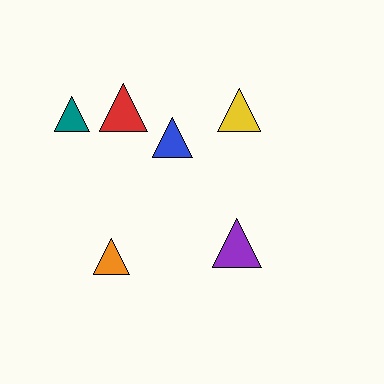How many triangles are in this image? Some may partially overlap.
There are 6 triangles.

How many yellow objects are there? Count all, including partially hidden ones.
There is 1 yellow object.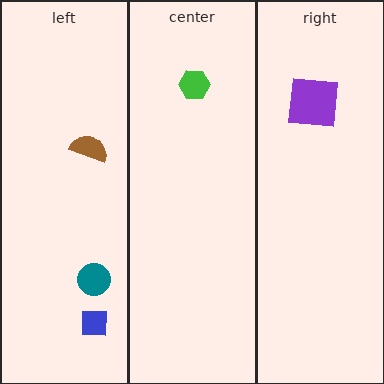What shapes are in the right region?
The purple square.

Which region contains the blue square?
The left region.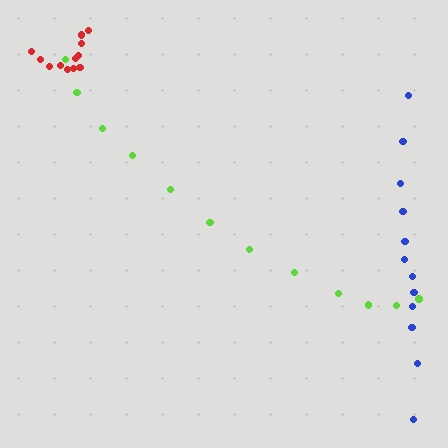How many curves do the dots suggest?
There are 3 distinct paths.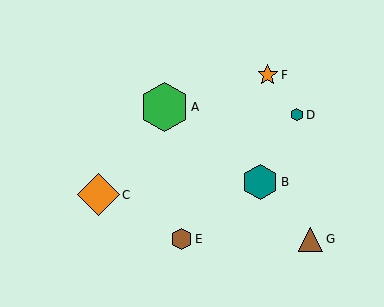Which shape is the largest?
The green hexagon (labeled A) is the largest.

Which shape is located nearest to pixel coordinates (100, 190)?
The orange diamond (labeled C) at (98, 195) is nearest to that location.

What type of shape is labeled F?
Shape F is an orange star.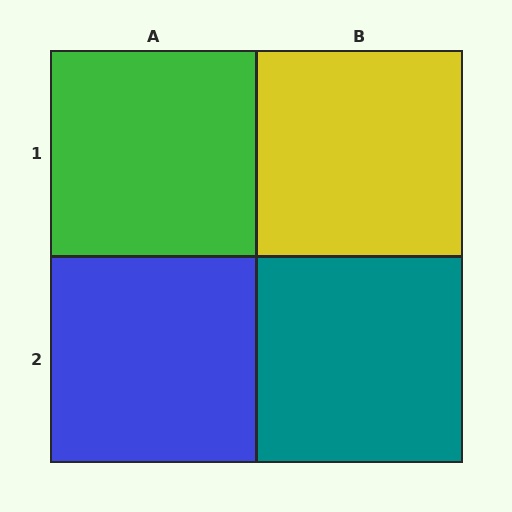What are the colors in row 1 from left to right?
Green, yellow.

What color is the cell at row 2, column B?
Teal.